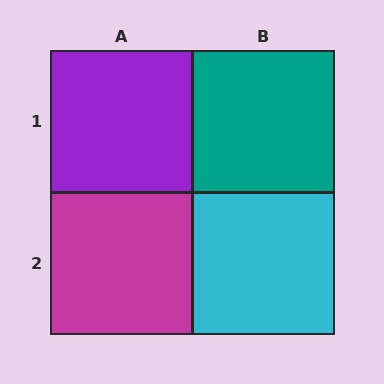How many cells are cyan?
1 cell is cyan.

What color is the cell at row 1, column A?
Purple.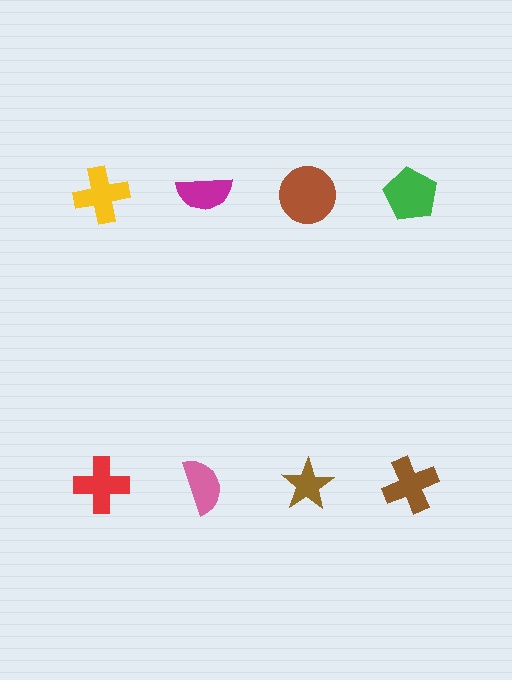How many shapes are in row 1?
4 shapes.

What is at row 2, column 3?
A brown star.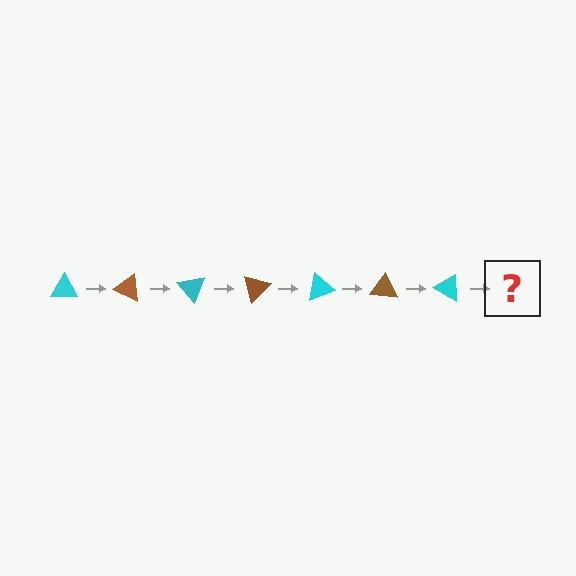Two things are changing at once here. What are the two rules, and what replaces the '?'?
The two rules are that it rotates 25 degrees each step and the color cycles through cyan and brown. The '?' should be a brown triangle, rotated 175 degrees from the start.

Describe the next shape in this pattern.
It should be a brown triangle, rotated 175 degrees from the start.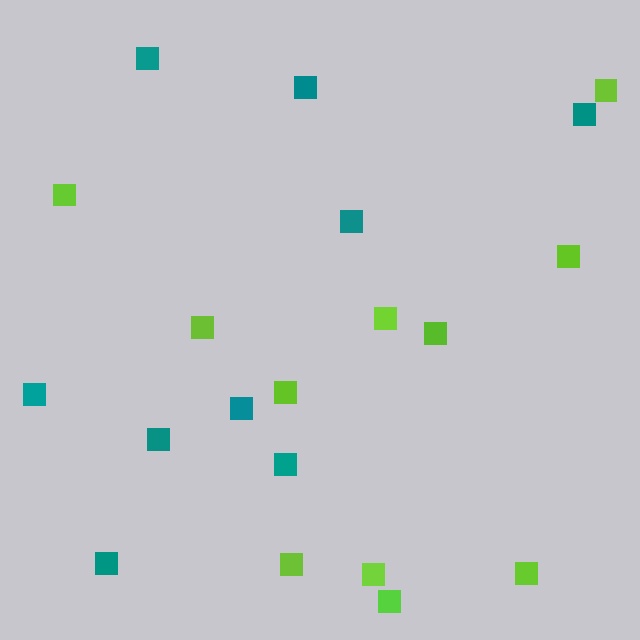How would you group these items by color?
There are 2 groups: one group of teal squares (9) and one group of lime squares (11).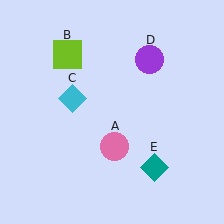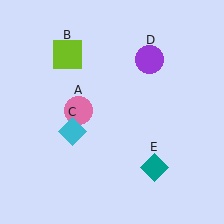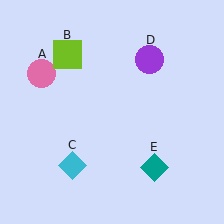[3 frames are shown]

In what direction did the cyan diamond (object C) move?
The cyan diamond (object C) moved down.